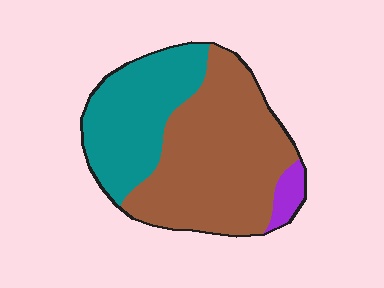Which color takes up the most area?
Brown, at roughly 60%.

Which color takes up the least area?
Purple, at roughly 5%.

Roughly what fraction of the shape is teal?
Teal covers around 35% of the shape.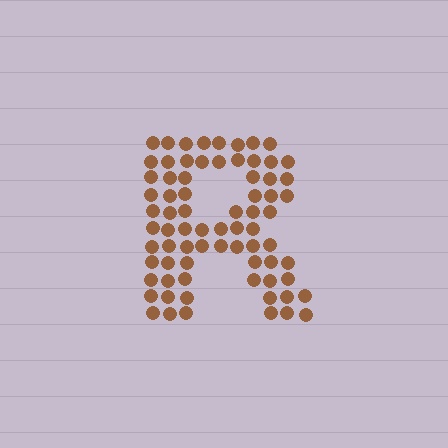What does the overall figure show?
The overall figure shows the letter R.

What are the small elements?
The small elements are circles.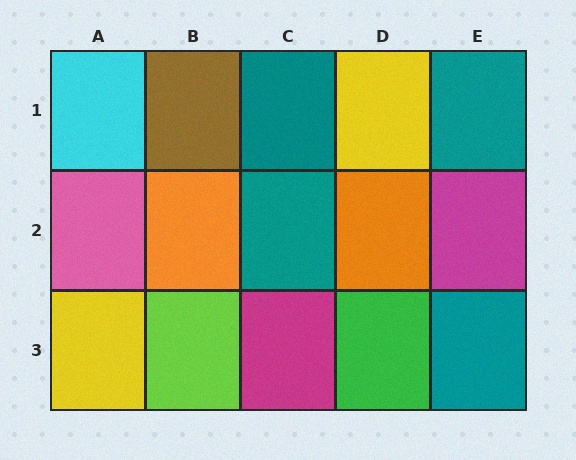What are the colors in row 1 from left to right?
Cyan, brown, teal, yellow, teal.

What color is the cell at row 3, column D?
Green.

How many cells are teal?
4 cells are teal.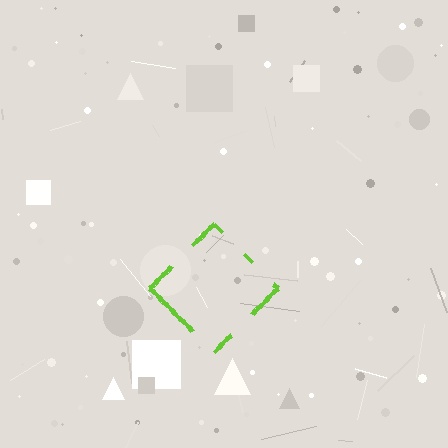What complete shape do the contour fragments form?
The contour fragments form a diamond.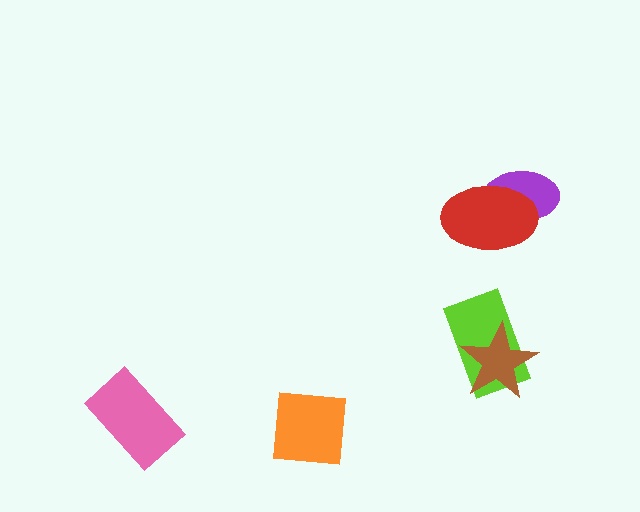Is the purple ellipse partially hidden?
Yes, it is partially covered by another shape.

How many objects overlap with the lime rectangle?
1 object overlaps with the lime rectangle.